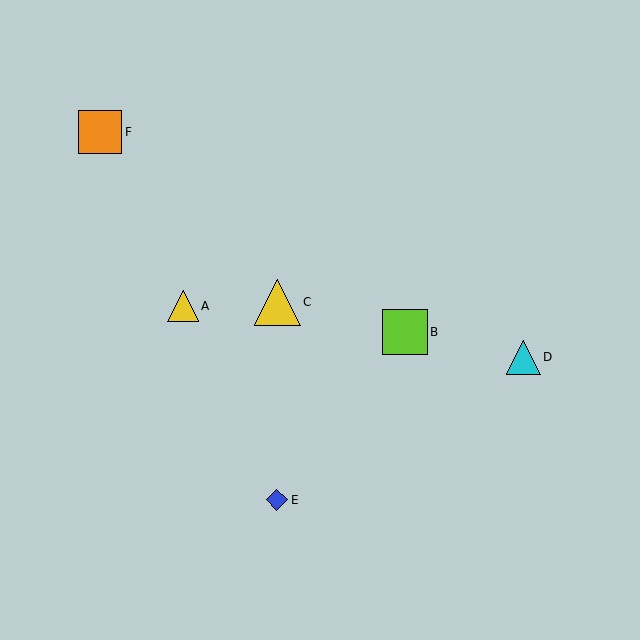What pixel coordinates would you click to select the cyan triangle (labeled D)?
Click at (523, 357) to select the cyan triangle D.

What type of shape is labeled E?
Shape E is a blue diamond.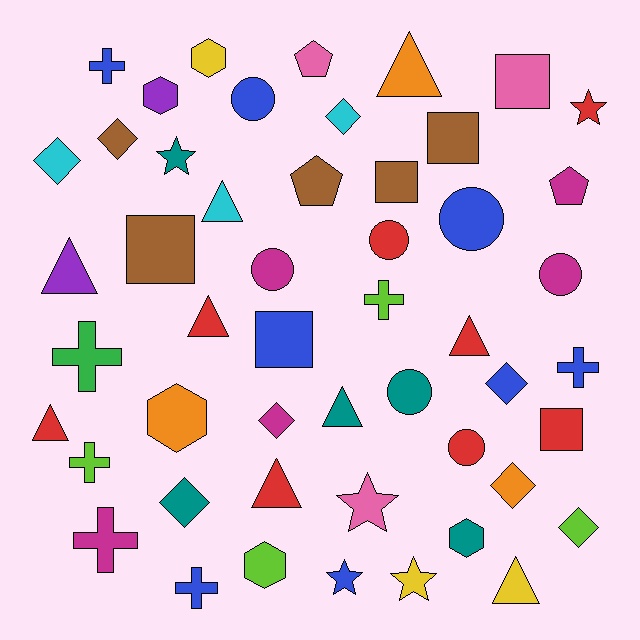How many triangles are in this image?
There are 9 triangles.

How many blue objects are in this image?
There are 8 blue objects.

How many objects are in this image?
There are 50 objects.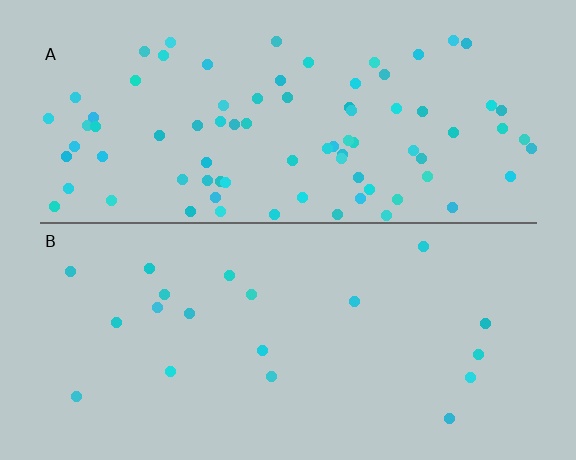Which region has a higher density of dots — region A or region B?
A (the top).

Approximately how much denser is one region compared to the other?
Approximately 4.3× — region A over region B.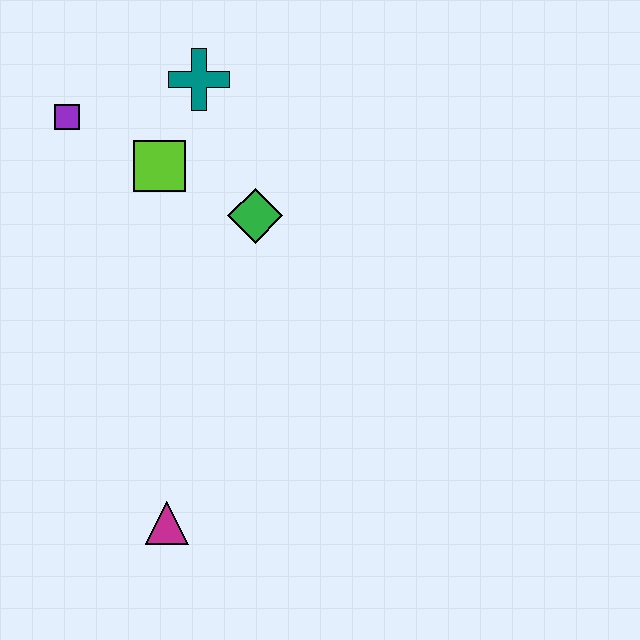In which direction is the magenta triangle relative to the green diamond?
The magenta triangle is below the green diamond.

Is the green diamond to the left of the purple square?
No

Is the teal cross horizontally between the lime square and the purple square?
No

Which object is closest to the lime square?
The teal cross is closest to the lime square.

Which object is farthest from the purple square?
The magenta triangle is farthest from the purple square.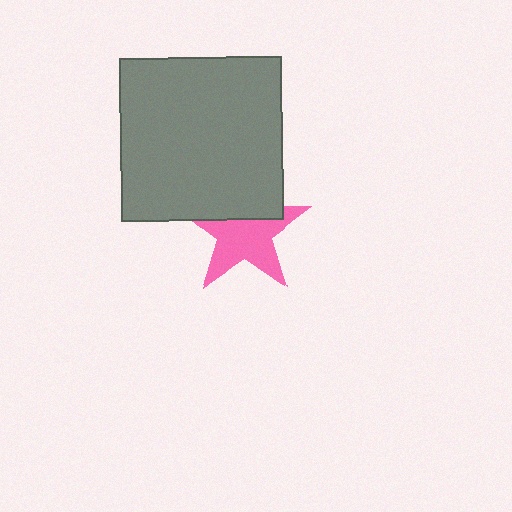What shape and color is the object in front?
The object in front is a gray square.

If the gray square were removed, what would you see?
You would see the complete pink star.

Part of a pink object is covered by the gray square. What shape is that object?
It is a star.